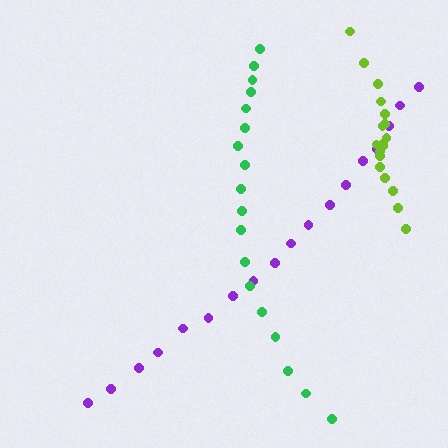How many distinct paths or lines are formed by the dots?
There are 3 distinct paths.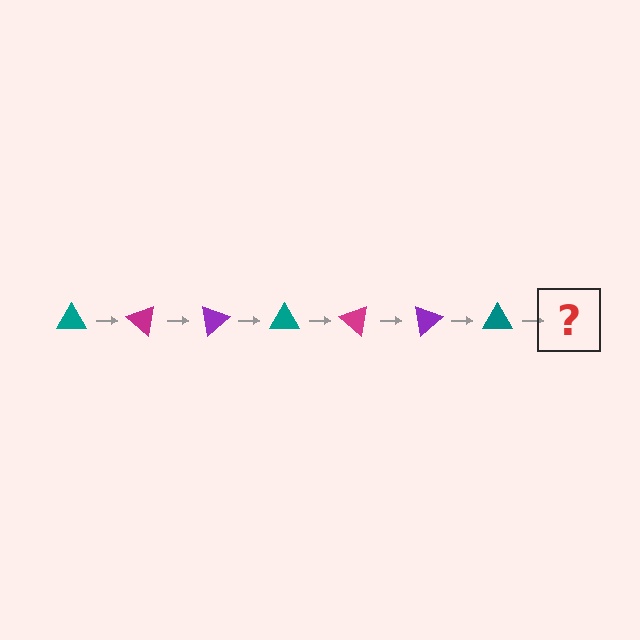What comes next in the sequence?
The next element should be a magenta triangle, rotated 280 degrees from the start.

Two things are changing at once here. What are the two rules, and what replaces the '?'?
The two rules are that it rotates 40 degrees each step and the color cycles through teal, magenta, and purple. The '?' should be a magenta triangle, rotated 280 degrees from the start.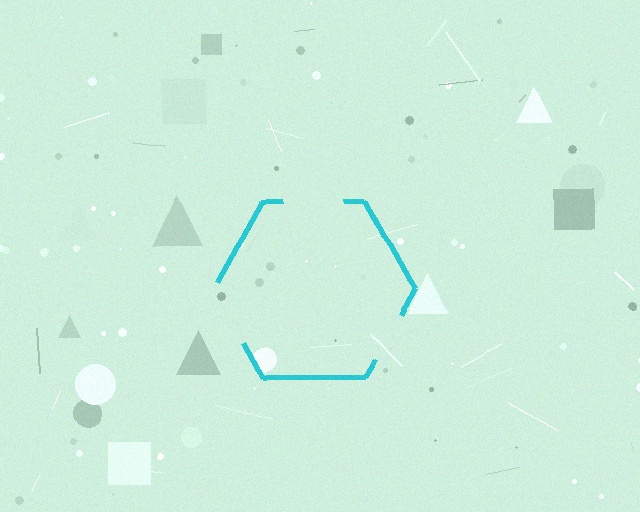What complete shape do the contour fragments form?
The contour fragments form a hexagon.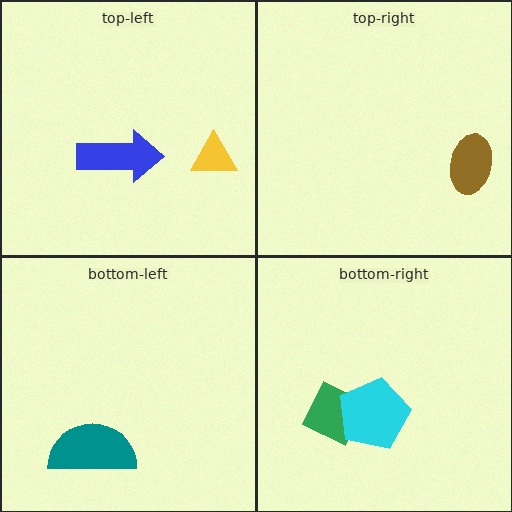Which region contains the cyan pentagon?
The bottom-right region.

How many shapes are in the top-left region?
2.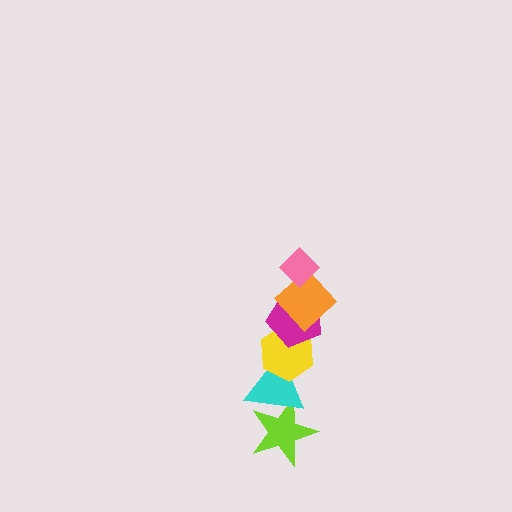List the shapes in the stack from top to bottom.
From top to bottom: the pink diamond, the orange diamond, the magenta pentagon, the yellow hexagon, the cyan triangle, the lime star.